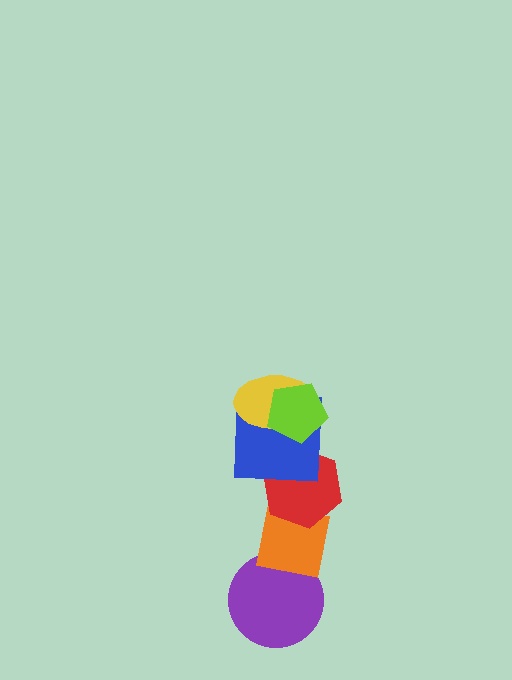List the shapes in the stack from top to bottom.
From top to bottom: the lime pentagon, the yellow ellipse, the blue square, the red hexagon, the orange square, the purple circle.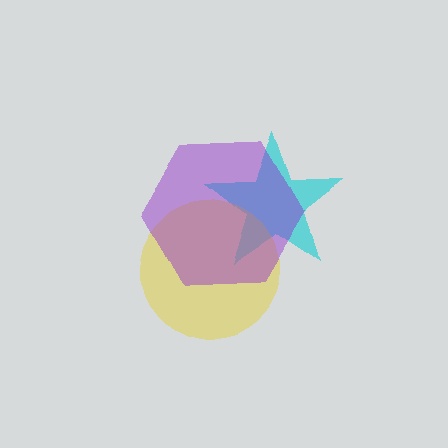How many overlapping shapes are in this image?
There are 3 overlapping shapes in the image.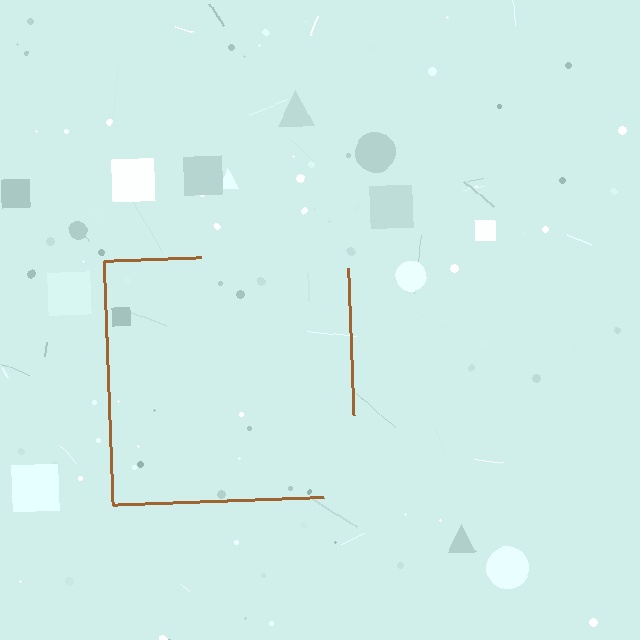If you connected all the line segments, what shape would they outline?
They would outline a square.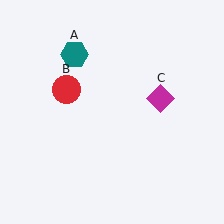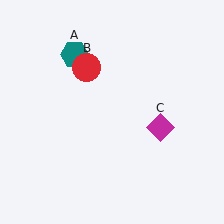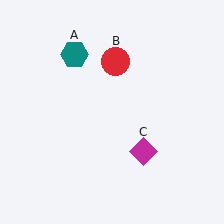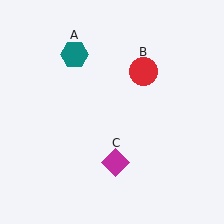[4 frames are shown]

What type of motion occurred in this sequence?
The red circle (object B), magenta diamond (object C) rotated clockwise around the center of the scene.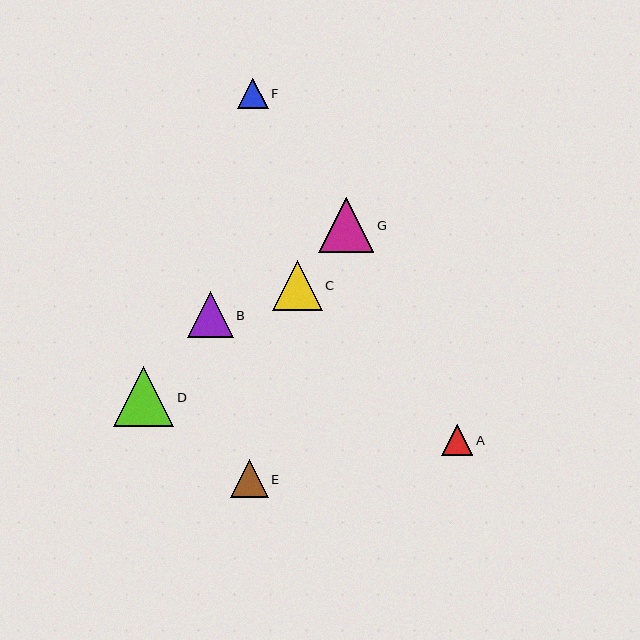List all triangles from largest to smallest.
From largest to smallest: D, G, C, B, E, A, F.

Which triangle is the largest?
Triangle D is the largest with a size of approximately 60 pixels.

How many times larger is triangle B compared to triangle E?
Triangle B is approximately 1.2 times the size of triangle E.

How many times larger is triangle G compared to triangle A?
Triangle G is approximately 1.8 times the size of triangle A.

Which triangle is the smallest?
Triangle F is the smallest with a size of approximately 31 pixels.